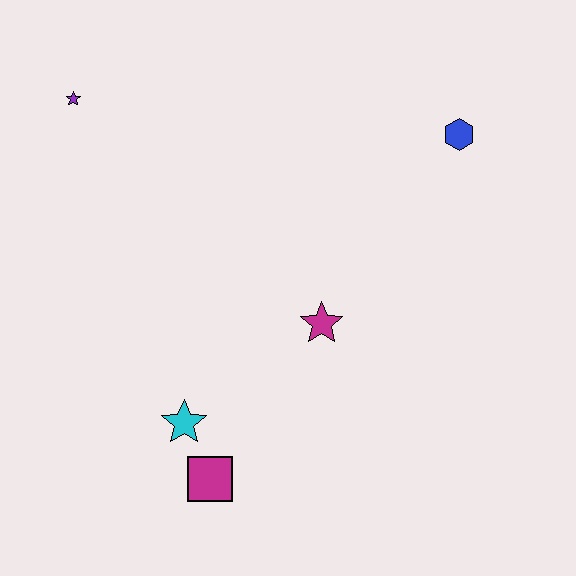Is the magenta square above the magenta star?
No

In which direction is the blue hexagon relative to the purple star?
The blue hexagon is to the right of the purple star.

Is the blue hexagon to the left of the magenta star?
No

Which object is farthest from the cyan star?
The blue hexagon is farthest from the cyan star.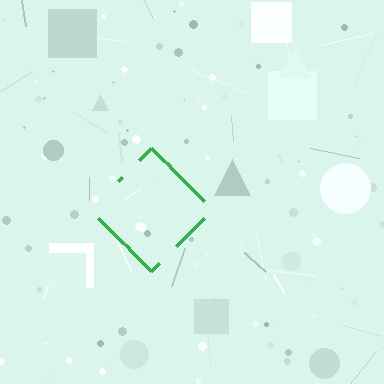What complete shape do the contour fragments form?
The contour fragments form a diamond.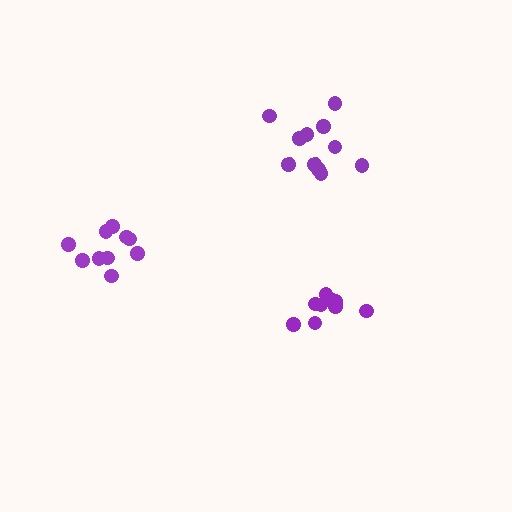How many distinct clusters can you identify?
There are 3 distinct clusters.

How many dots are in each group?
Group 1: 9 dots, Group 2: 10 dots, Group 3: 11 dots (30 total).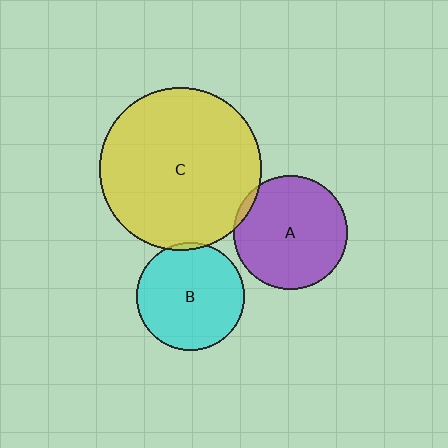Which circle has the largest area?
Circle C (yellow).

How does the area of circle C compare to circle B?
Approximately 2.3 times.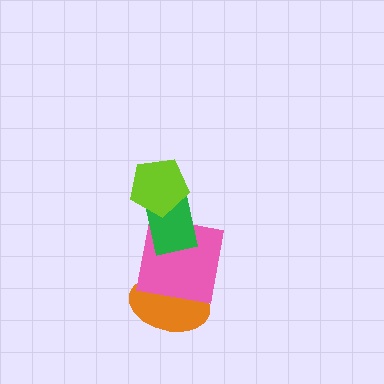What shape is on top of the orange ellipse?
The pink square is on top of the orange ellipse.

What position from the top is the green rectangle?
The green rectangle is 2nd from the top.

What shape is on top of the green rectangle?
The lime pentagon is on top of the green rectangle.